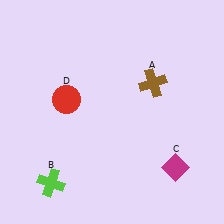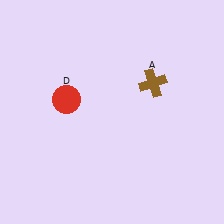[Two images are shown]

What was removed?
The lime cross (B), the magenta diamond (C) were removed in Image 2.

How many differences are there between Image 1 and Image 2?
There are 2 differences between the two images.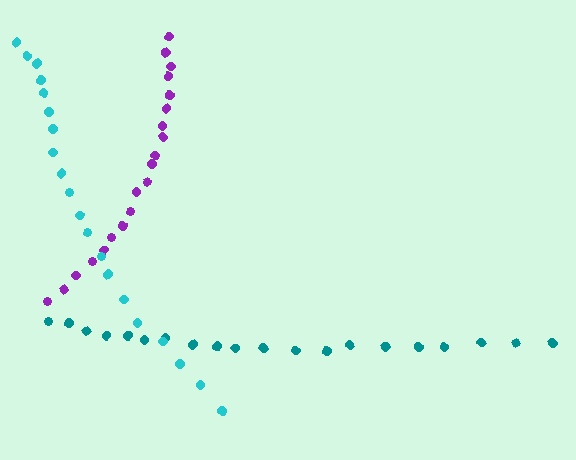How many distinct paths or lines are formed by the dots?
There are 3 distinct paths.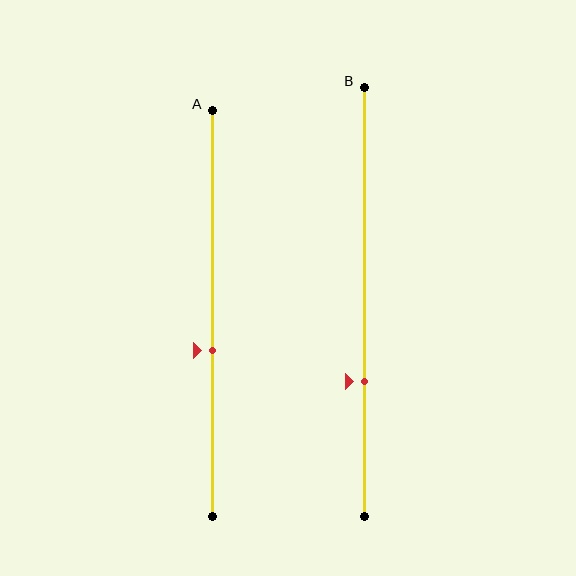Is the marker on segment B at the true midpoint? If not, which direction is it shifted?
No, the marker on segment B is shifted downward by about 19% of the segment length.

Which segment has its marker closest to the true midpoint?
Segment A has its marker closest to the true midpoint.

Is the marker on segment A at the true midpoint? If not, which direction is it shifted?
No, the marker on segment A is shifted downward by about 9% of the segment length.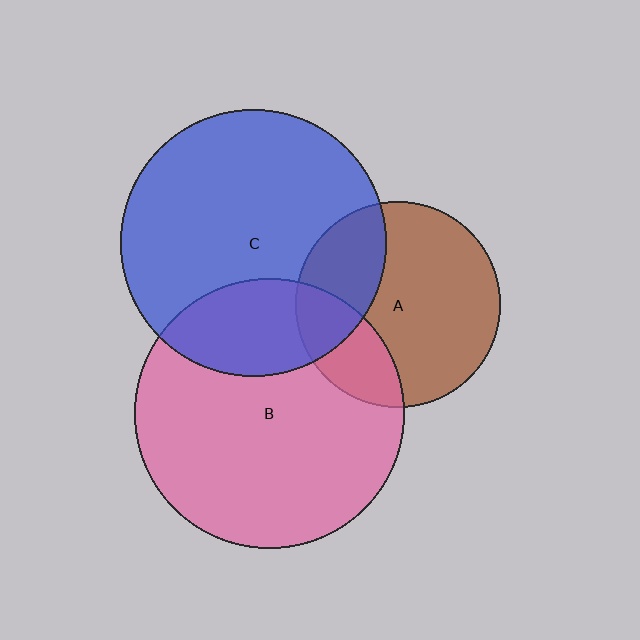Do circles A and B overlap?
Yes.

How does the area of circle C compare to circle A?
Approximately 1.7 times.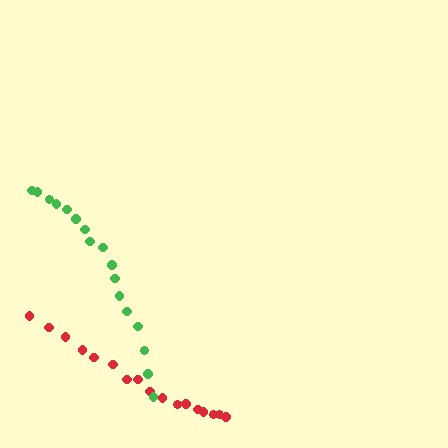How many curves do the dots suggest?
There are 2 distinct paths.